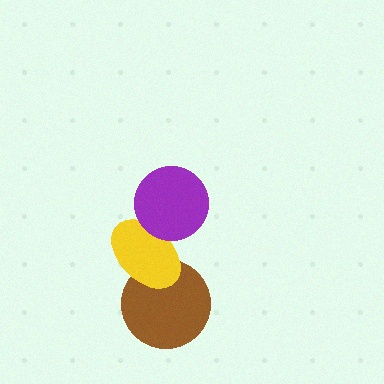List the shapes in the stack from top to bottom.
From top to bottom: the purple circle, the yellow ellipse, the brown circle.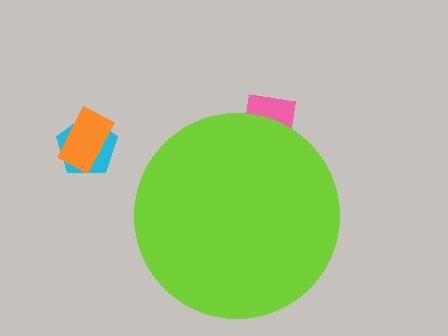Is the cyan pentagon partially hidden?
No, the cyan pentagon is fully visible.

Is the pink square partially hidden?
Yes, the pink square is partially hidden behind the lime circle.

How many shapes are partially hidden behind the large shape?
1 shape is partially hidden.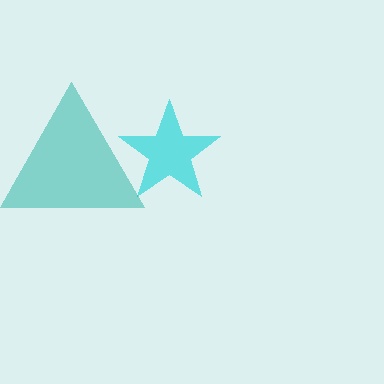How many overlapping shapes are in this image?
There are 2 overlapping shapes in the image.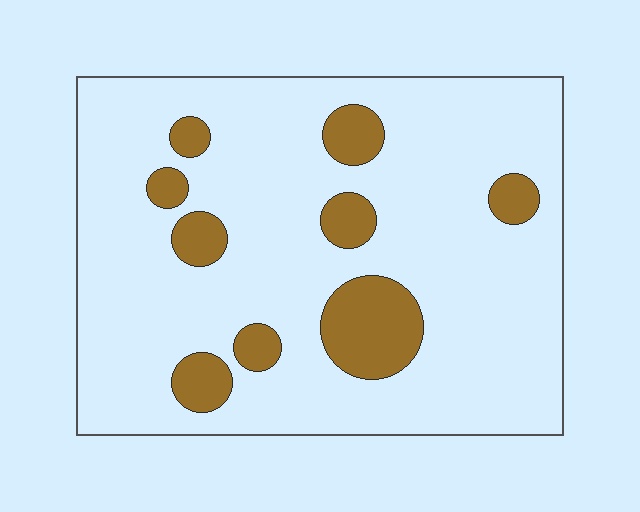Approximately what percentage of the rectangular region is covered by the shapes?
Approximately 15%.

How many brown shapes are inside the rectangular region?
9.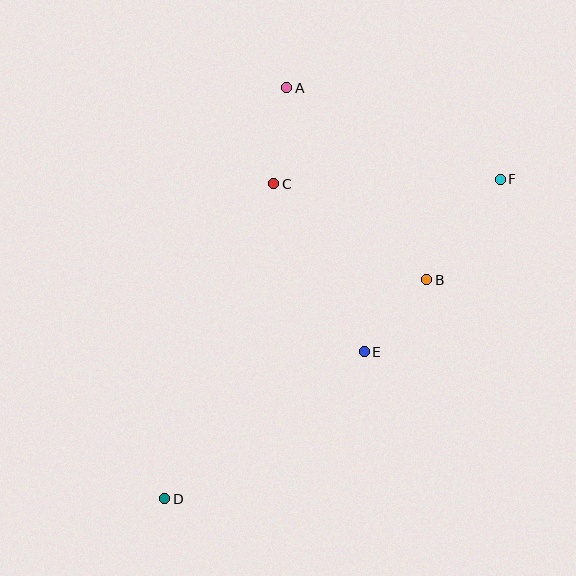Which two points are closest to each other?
Points B and E are closest to each other.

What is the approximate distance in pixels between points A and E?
The distance between A and E is approximately 275 pixels.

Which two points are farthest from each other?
Points D and F are farthest from each other.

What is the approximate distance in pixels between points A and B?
The distance between A and B is approximately 238 pixels.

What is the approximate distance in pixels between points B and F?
The distance between B and F is approximately 124 pixels.